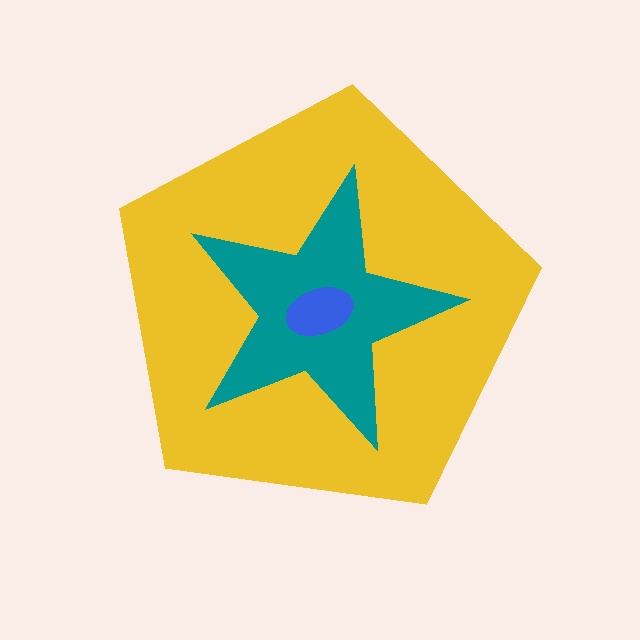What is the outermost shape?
The yellow pentagon.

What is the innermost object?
The blue ellipse.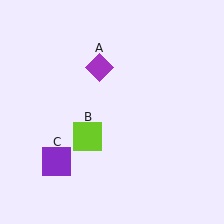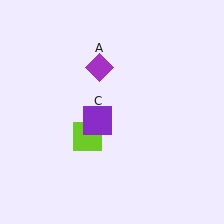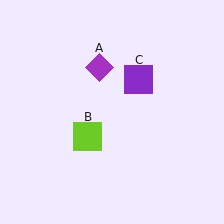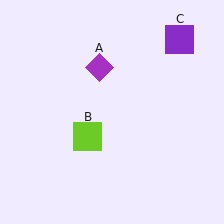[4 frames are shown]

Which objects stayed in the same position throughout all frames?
Purple diamond (object A) and lime square (object B) remained stationary.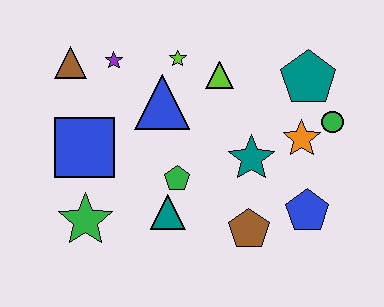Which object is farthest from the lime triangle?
The green star is farthest from the lime triangle.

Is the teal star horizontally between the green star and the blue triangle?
No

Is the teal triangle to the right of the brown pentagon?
No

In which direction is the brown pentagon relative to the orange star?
The brown pentagon is below the orange star.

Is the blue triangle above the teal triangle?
Yes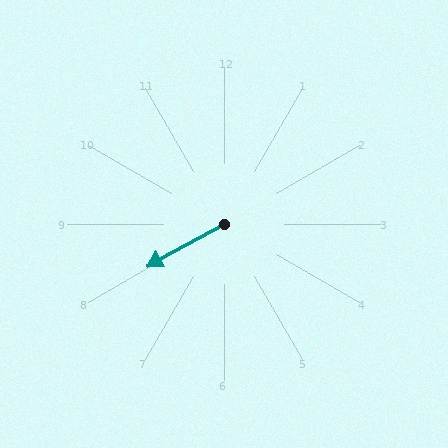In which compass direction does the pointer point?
Southwest.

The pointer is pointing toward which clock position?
Roughly 8 o'clock.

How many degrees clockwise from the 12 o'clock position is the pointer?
Approximately 241 degrees.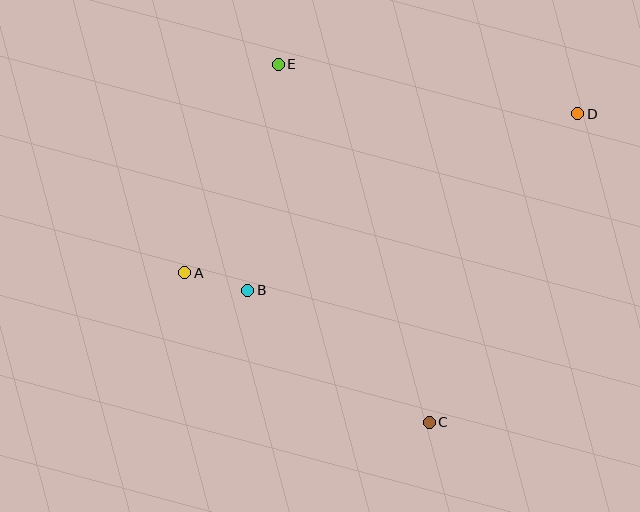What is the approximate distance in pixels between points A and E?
The distance between A and E is approximately 228 pixels.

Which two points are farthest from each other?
Points A and D are farthest from each other.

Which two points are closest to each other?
Points A and B are closest to each other.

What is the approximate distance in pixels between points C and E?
The distance between C and E is approximately 389 pixels.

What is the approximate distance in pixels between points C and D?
The distance between C and D is approximately 342 pixels.